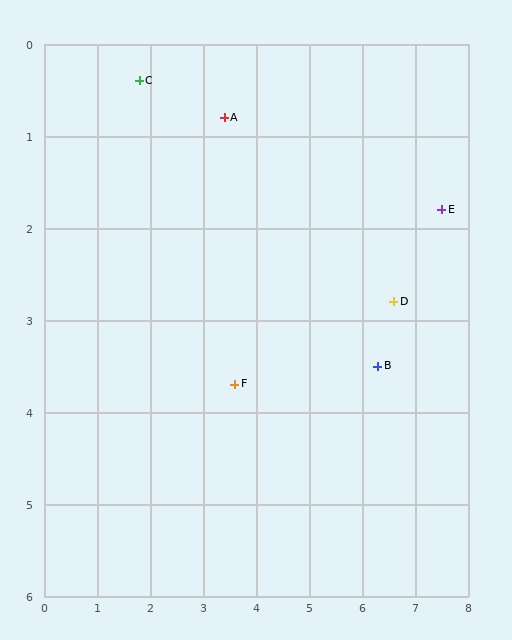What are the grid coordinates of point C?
Point C is at approximately (1.8, 0.4).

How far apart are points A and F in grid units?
Points A and F are about 2.9 grid units apart.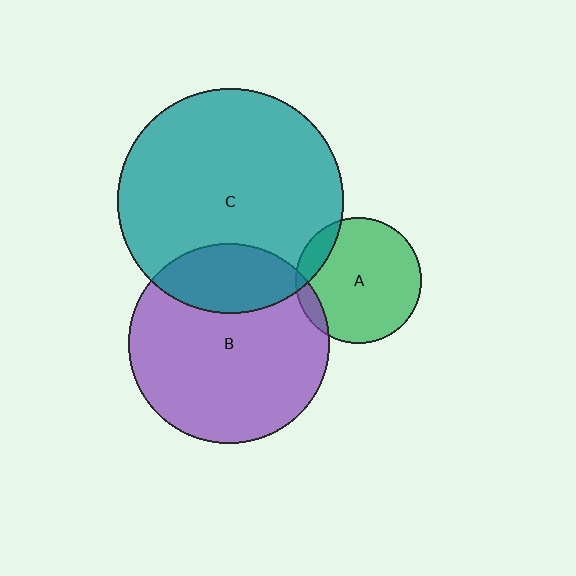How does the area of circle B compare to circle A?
Approximately 2.5 times.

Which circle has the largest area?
Circle C (teal).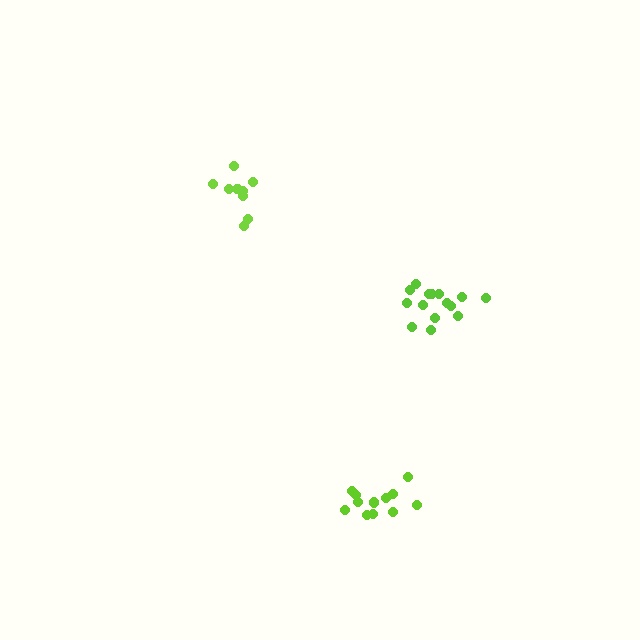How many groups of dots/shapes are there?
There are 3 groups.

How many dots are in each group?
Group 1: 9 dots, Group 2: 12 dots, Group 3: 15 dots (36 total).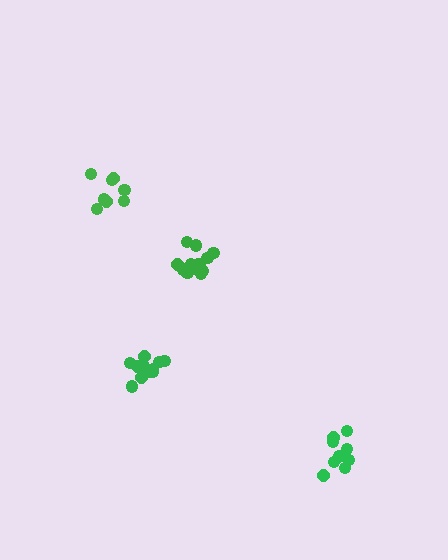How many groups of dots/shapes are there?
There are 4 groups.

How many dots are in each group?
Group 1: 11 dots, Group 2: 8 dots, Group 3: 9 dots, Group 4: 13 dots (41 total).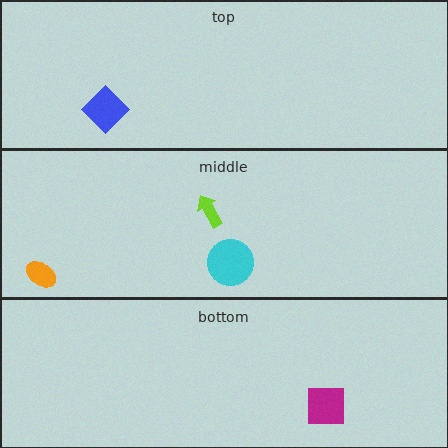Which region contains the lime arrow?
The middle region.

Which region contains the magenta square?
The bottom region.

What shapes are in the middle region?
The cyan circle, the lime arrow, the orange ellipse.